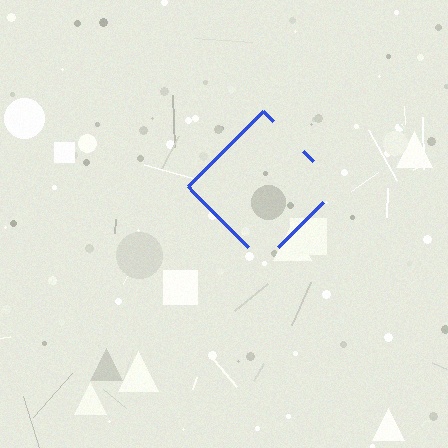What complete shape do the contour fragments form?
The contour fragments form a diamond.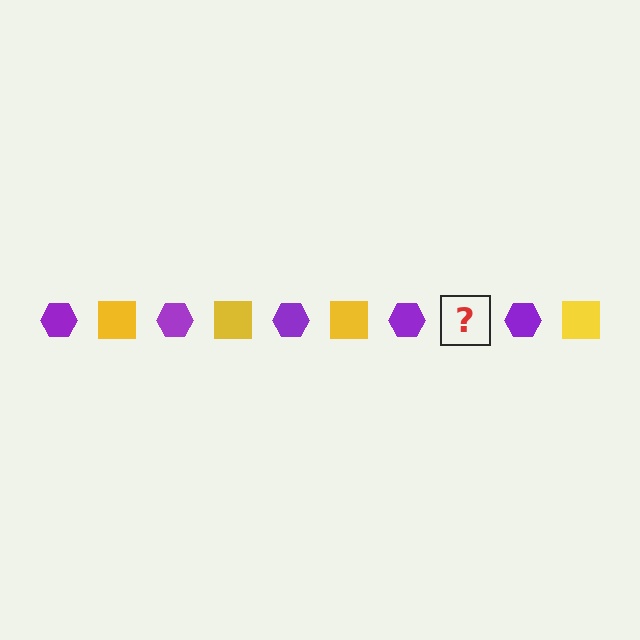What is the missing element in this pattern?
The missing element is a yellow square.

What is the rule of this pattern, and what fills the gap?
The rule is that the pattern alternates between purple hexagon and yellow square. The gap should be filled with a yellow square.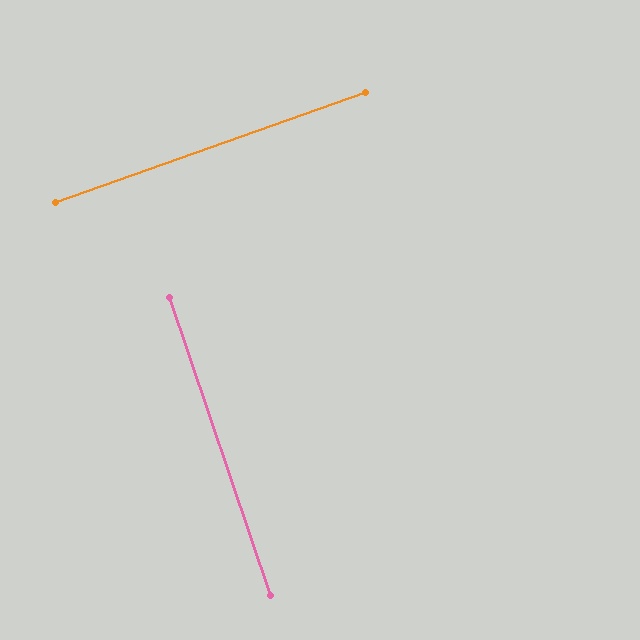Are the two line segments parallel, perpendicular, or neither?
Perpendicular — they meet at approximately 89°.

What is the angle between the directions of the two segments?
Approximately 89 degrees.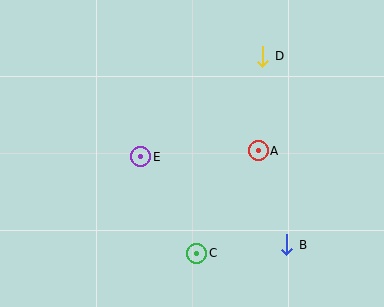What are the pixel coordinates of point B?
Point B is at (287, 245).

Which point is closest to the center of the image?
Point E at (141, 157) is closest to the center.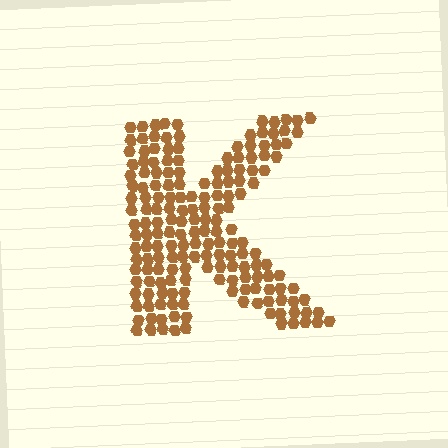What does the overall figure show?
The overall figure shows the letter K.